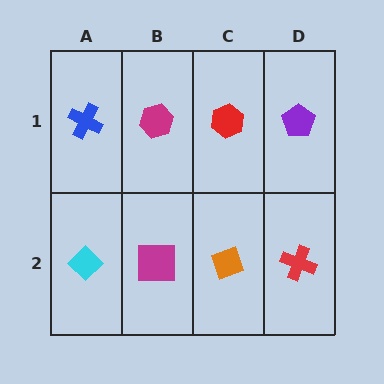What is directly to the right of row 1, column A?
A magenta hexagon.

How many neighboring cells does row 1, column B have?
3.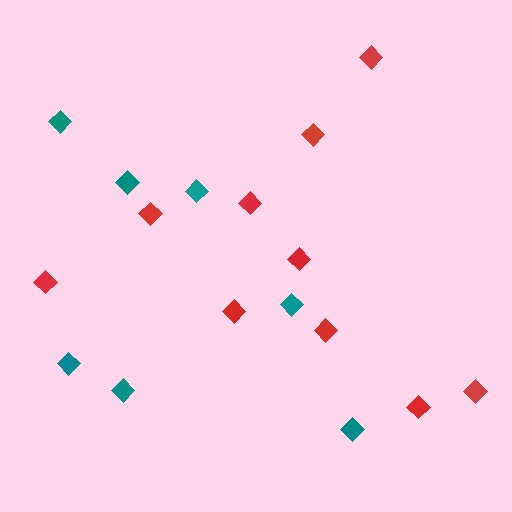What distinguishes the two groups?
There are 2 groups: one group of teal diamonds (7) and one group of red diamonds (10).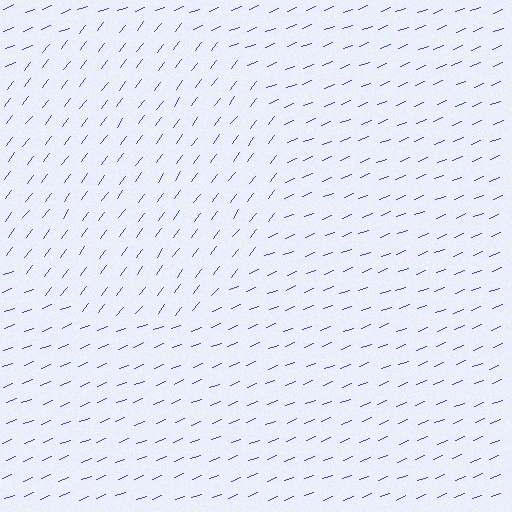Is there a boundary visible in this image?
Yes, there is a texture boundary formed by a change in line orientation.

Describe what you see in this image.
The image is filled with small blue line segments. A circle region in the image has lines oriented differently from the surrounding lines, creating a visible texture boundary.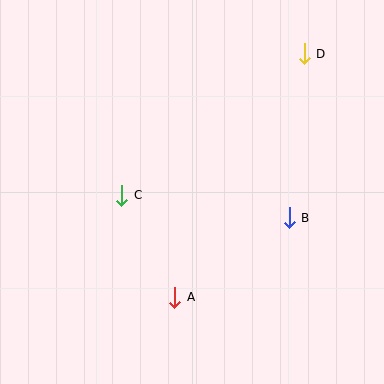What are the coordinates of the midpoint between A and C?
The midpoint between A and C is at (148, 246).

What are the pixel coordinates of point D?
Point D is at (304, 54).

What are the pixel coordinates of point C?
Point C is at (122, 195).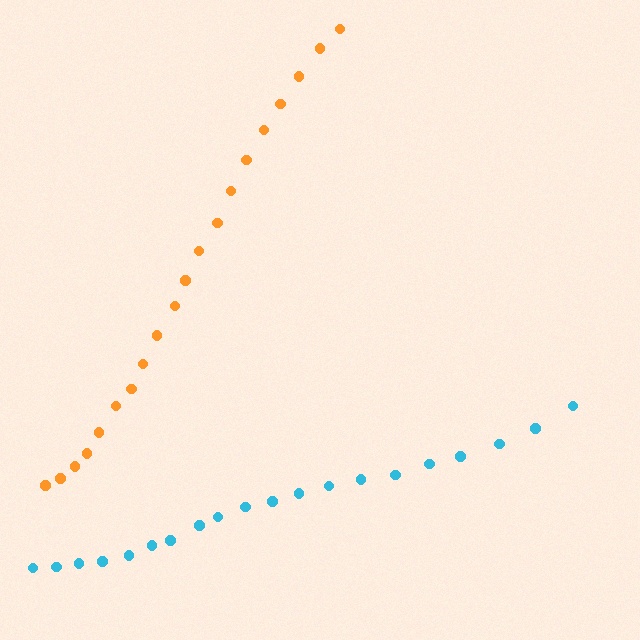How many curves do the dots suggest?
There are 2 distinct paths.